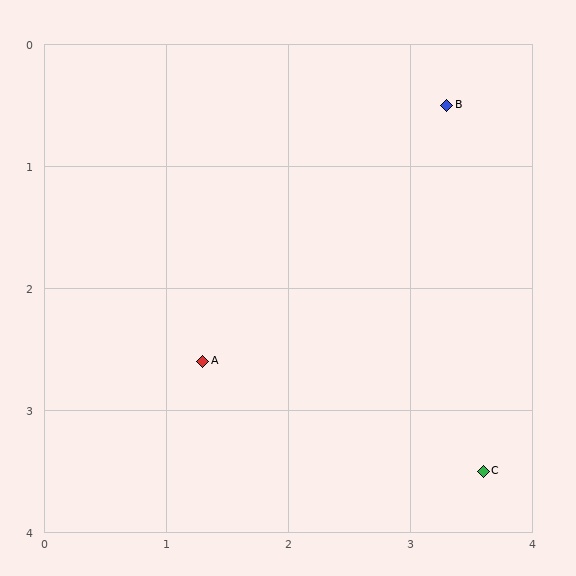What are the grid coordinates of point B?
Point B is at approximately (3.3, 0.5).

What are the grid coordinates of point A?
Point A is at approximately (1.3, 2.6).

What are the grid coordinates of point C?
Point C is at approximately (3.6, 3.5).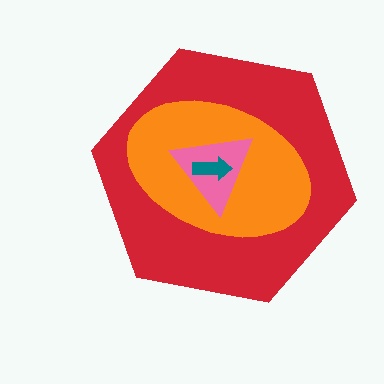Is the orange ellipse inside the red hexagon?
Yes.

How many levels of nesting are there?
4.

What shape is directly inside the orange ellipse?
The pink triangle.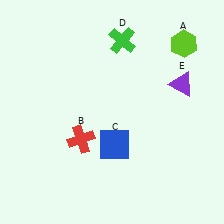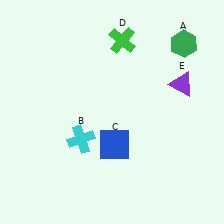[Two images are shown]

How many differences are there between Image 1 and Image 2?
There are 2 differences between the two images.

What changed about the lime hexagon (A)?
In Image 1, A is lime. In Image 2, it changed to green.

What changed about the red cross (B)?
In Image 1, B is red. In Image 2, it changed to cyan.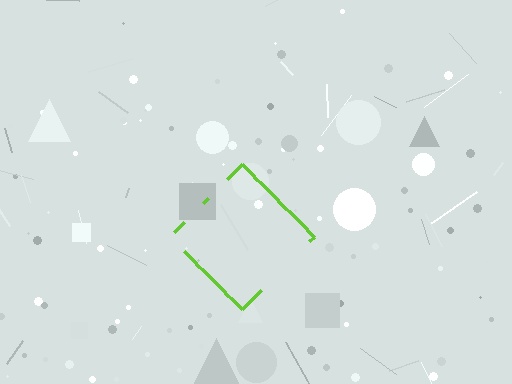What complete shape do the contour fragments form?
The contour fragments form a diamond.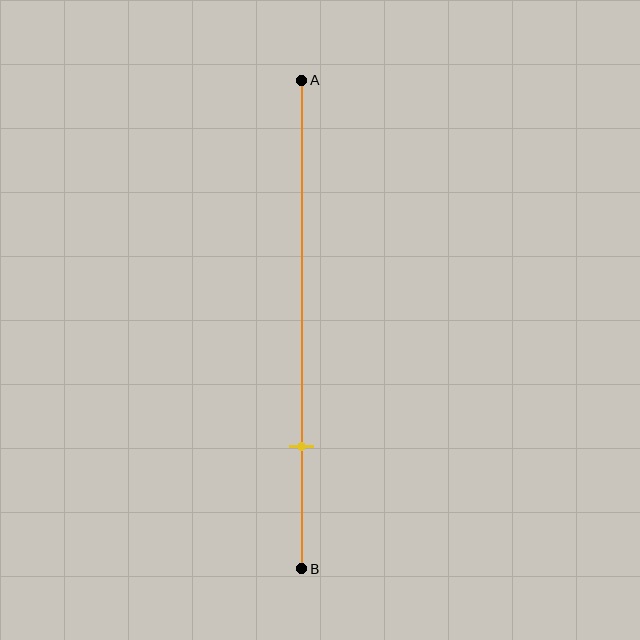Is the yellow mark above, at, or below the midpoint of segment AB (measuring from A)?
The yellow mark is below the midpoint of segment AB.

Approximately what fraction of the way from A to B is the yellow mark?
The yellow mark is approximately 75% of the way from A to B.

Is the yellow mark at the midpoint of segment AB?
No, the mark is at about 75% from A, not at the 50% midpoint.